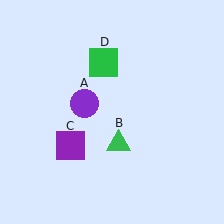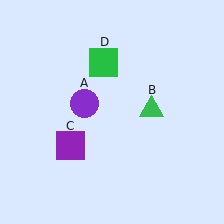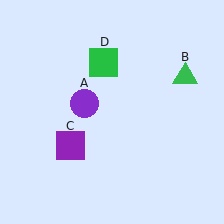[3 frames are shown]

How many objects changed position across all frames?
1 object changed position: green triangle (object B).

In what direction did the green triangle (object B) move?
The green triangle (object B) moved up and to the right.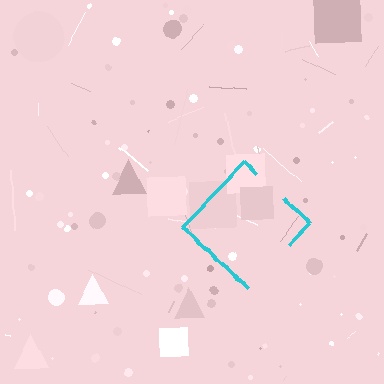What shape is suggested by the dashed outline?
The dashed outline suggests a diamond.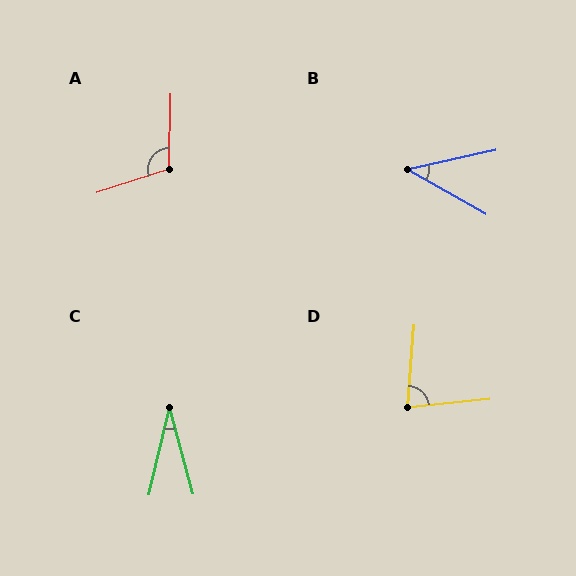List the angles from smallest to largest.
C (28°), B (42°), D (80°), A (110°).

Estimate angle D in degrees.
Approximately 80 degrees.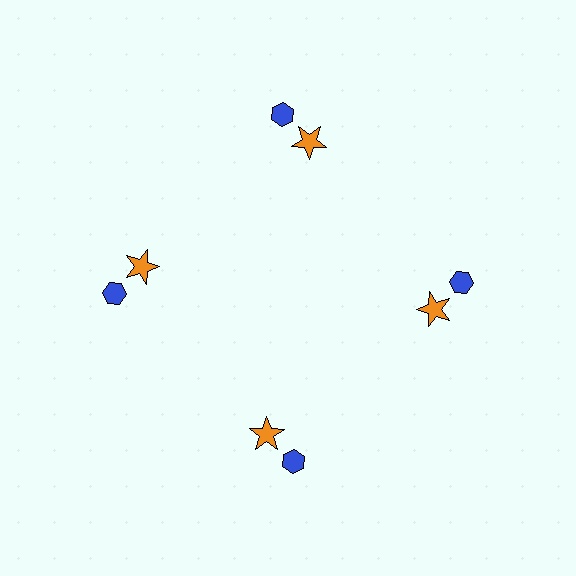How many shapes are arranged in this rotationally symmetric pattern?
There are 8 shapes, arranged in 4 groups of 2.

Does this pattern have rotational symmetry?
Yes, this pattern has 4-fold rotational symmetry. It looks the same after rotating 90 degrees around the center.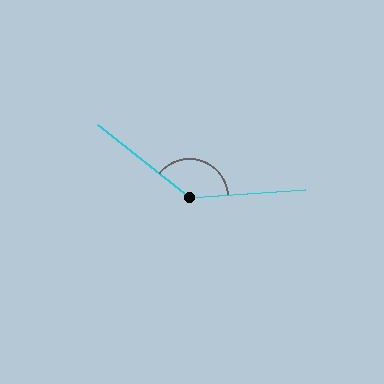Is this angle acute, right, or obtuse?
It is obtuse.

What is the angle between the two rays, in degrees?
Approximately 137 degrees.